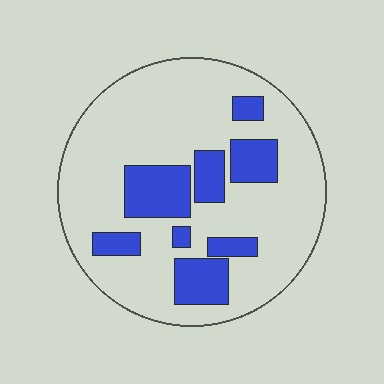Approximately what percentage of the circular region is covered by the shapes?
Approximately 25%.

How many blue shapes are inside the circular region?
8.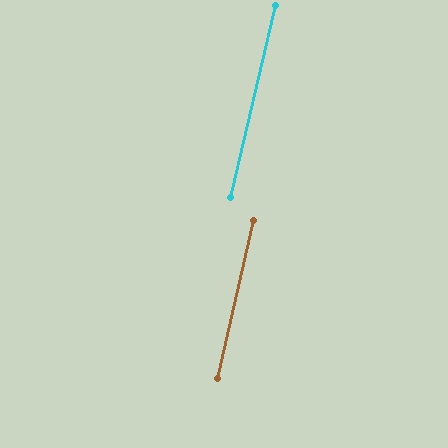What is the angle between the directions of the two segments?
Approximately 1 degree.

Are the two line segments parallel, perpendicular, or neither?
Parallel — their directions differ by only 0.6°.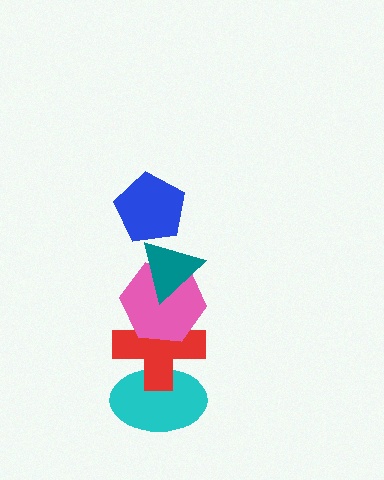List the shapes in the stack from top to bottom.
From top to bottom: the blue pentagon, the teal triangle, the pink hexagon, the red cross, the cyan ellipse.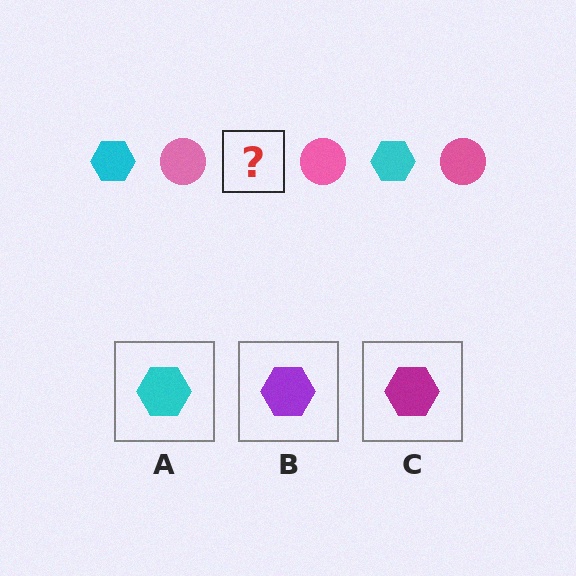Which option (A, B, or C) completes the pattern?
A.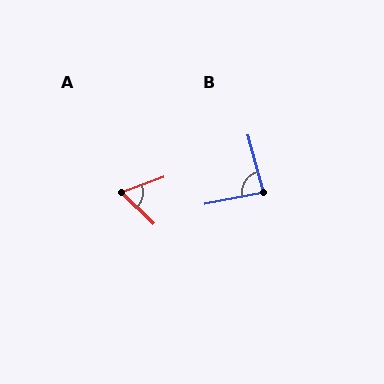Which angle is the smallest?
A, at approximately 64 degrees.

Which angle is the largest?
B, at approximately 86 degrees.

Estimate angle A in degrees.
Approximately 64 degrees.